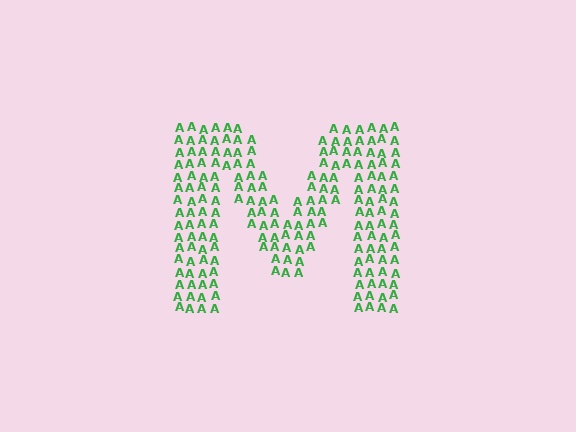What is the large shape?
The large shape is the letter M.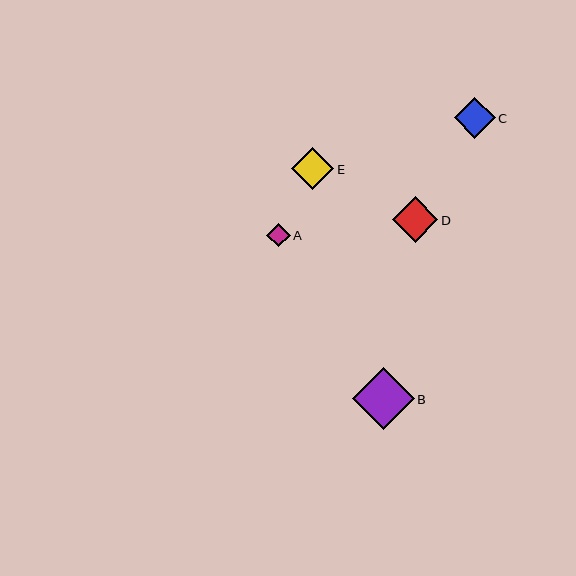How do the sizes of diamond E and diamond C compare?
Diamond E and diamond C are approximately the same size.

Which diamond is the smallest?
Diamond A is the smallest with a size of approximately 23 pixels.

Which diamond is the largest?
Diamond B is the largest with a size of approximately 62 pixels.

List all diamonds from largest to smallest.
From largest to smallest: B, D, E, C, A.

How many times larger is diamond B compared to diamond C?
Diamond B is approximately 1.5 times the size of diamond C.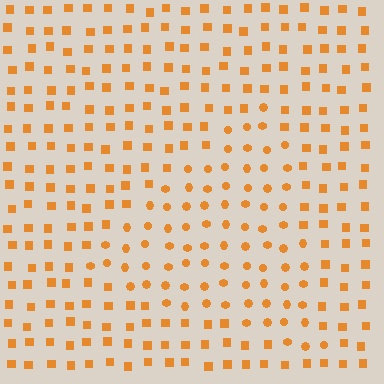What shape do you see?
I see a triangle.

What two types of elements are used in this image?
The image uses circles inside the triangle region and squares outside it.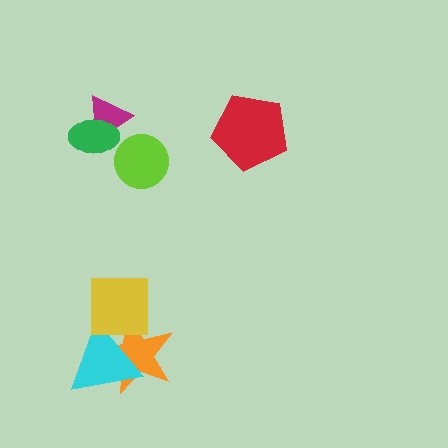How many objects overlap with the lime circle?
0 objects overlap with the lime circle.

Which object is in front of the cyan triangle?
The yellow square is in front of the cyan triangle.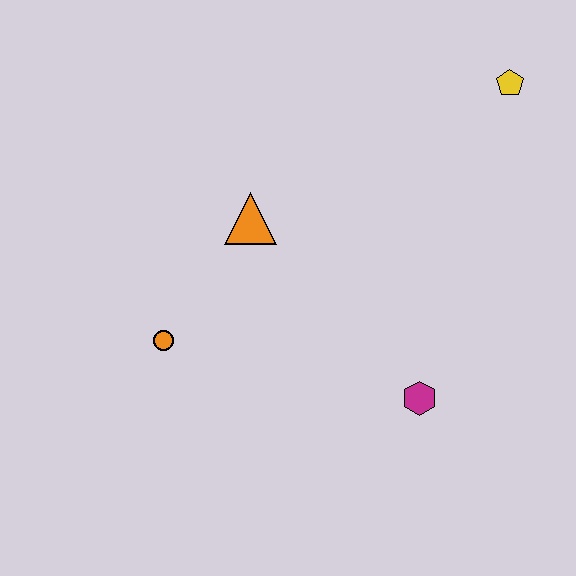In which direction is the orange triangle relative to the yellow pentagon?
The orange triangle is to the left of the yellow pentagon.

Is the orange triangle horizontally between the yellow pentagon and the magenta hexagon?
No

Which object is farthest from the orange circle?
The yellow pentagon is farthest from the orange circle.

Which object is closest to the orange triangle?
The orange circle is closest to the orange triangle.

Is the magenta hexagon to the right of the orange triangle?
Yes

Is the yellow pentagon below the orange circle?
No